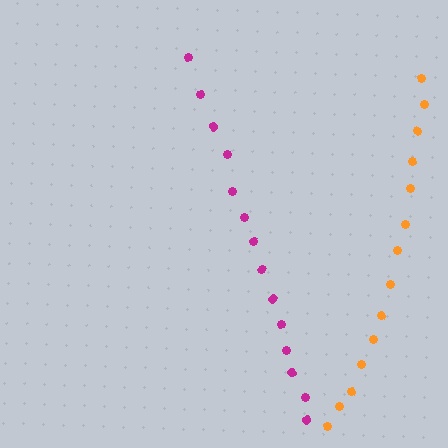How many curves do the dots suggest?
There are 2 distinct paths.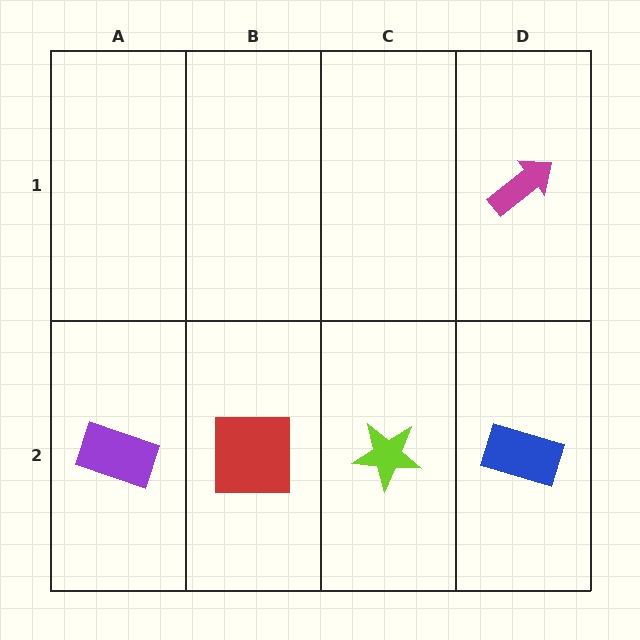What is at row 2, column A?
A purple rectangle.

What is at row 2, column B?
A red square.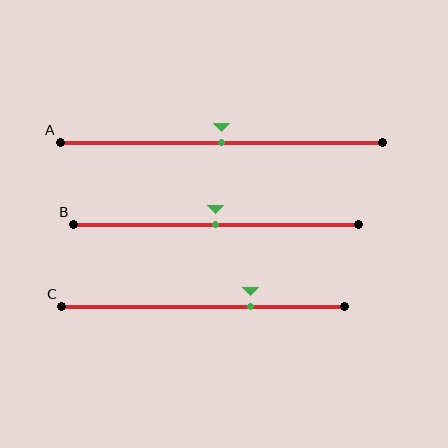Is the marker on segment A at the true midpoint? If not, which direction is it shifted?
Yes, the marker on segment A is at the true midpoint.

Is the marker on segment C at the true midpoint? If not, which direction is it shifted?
No, the marker on segment C is shifted to the right by about 17% of the segment length.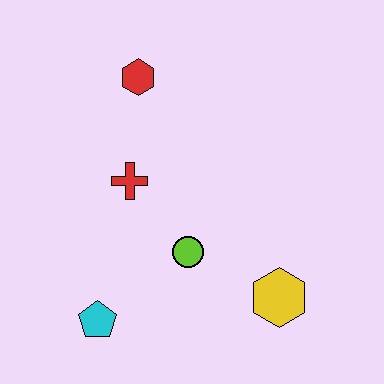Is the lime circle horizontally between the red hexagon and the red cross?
No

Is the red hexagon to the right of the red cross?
Yes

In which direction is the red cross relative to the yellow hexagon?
The red cross is to the left of the yellow hexagon.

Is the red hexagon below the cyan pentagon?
No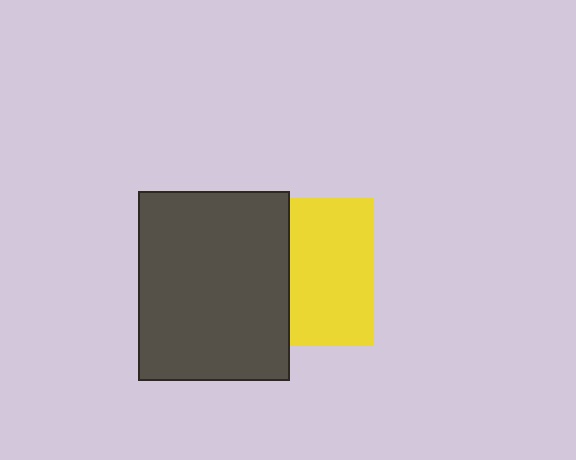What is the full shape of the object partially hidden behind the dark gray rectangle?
The partially hidden object is a yellow square.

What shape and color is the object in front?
The object in front is a dark gray rectangle.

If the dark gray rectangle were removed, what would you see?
You would see the complete yellow square.